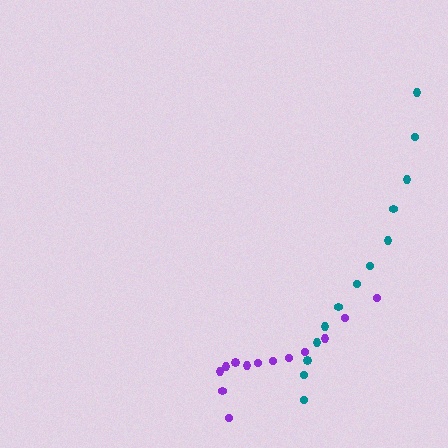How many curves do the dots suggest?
There are 2 distinct paths.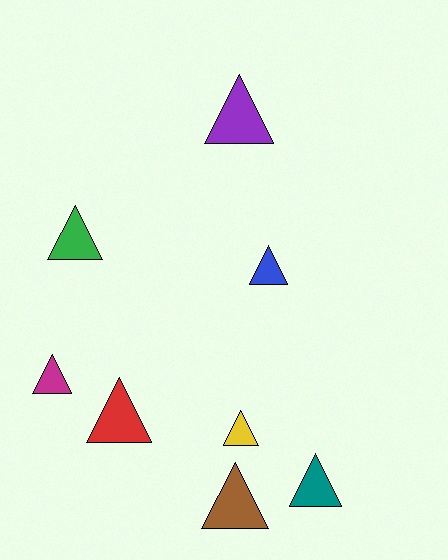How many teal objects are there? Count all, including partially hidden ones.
There is 1 teal object.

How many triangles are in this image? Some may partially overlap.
There are 8 triangles.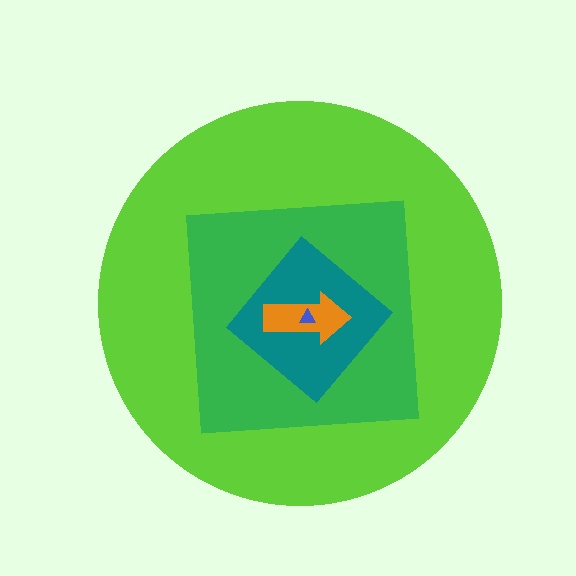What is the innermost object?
The blue triangle.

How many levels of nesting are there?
5.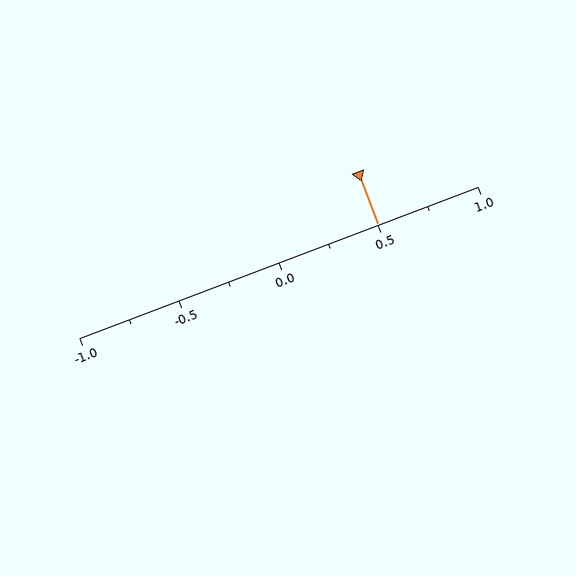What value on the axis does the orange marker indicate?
The marker indicates approximately 0.5.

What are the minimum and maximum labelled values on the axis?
The axis runs from -1.0 to 1.0.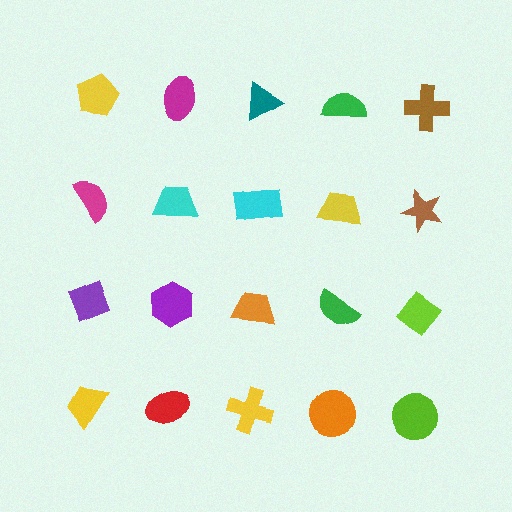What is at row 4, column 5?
A lime circle.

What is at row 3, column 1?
A purple diamond.